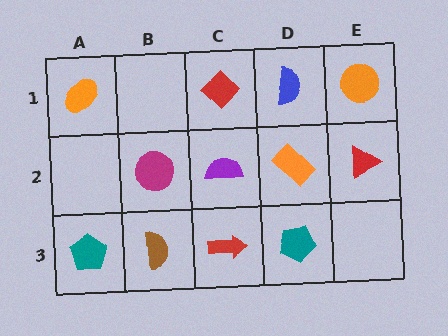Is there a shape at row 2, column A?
No, that cell is empty.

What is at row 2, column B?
A magenta circle.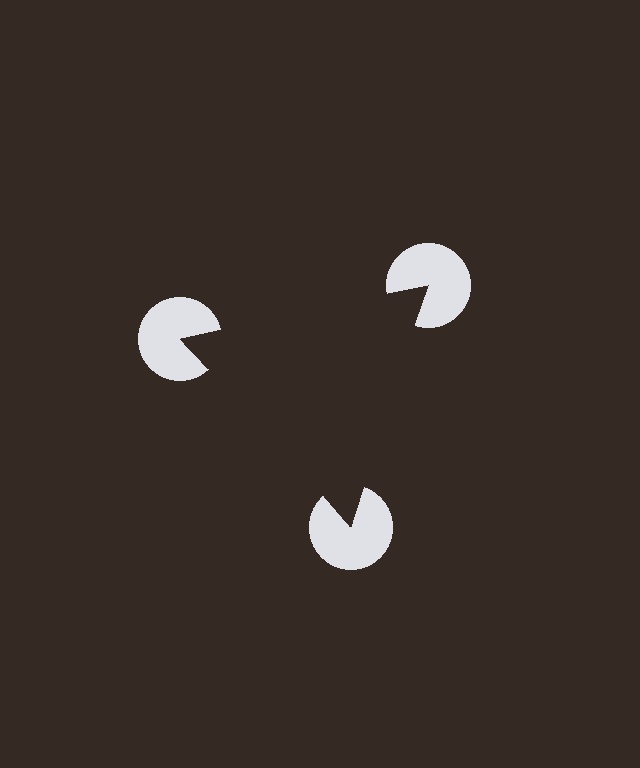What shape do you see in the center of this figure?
An illusory triangle — its edges are inferred from the aligned wedge cuts in the pac-man discs, not physically drawn.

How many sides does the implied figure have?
3 sides.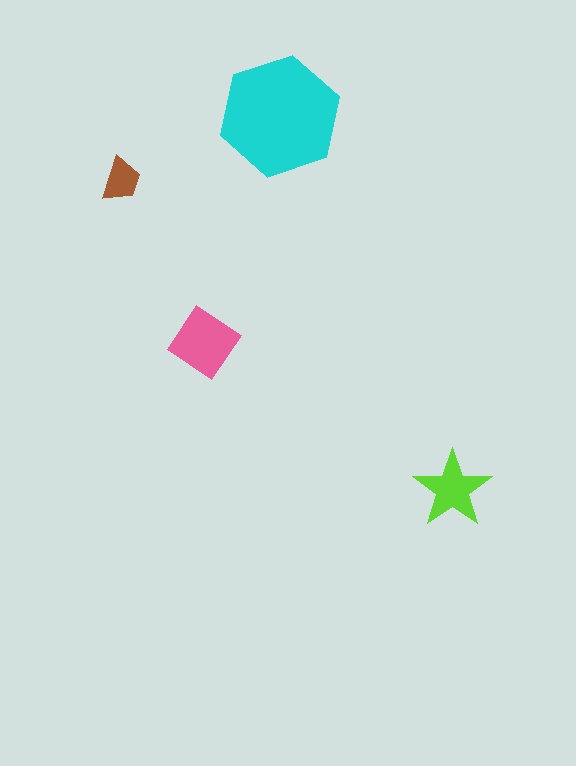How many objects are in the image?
There are 4 objects in the image.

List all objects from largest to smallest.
The cyan hexagon, the pink diamond, the lime star, the brown trapezoid.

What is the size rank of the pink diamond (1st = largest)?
2nd.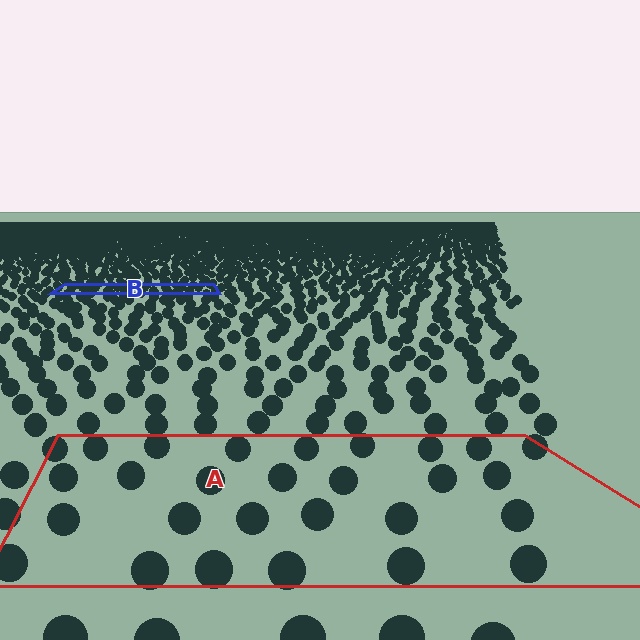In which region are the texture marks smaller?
The texture marks are smaller in region B, because it is farther away.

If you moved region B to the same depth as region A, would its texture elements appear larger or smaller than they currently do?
They would appear larger. At a closer depth, the same texture elements are projected at a bigger on-screen size.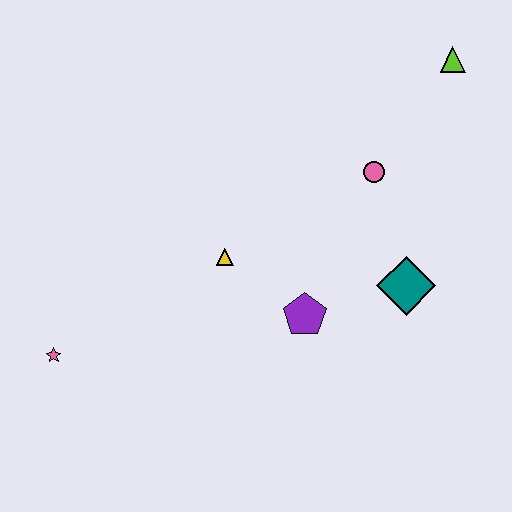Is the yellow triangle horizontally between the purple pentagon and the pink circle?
No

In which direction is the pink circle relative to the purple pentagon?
The pink circle is above the purple pentagon.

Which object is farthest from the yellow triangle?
The lime triangle is farthest from the yellow triangle.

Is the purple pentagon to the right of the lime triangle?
No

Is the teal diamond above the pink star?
Yes